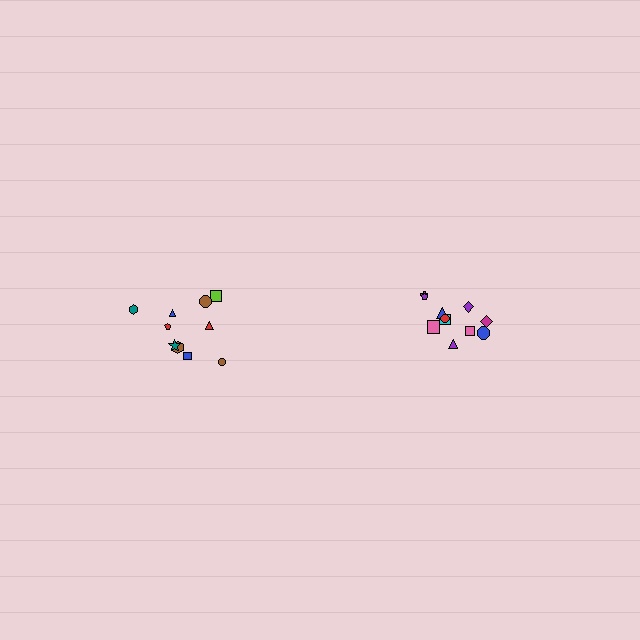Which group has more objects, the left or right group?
The right group.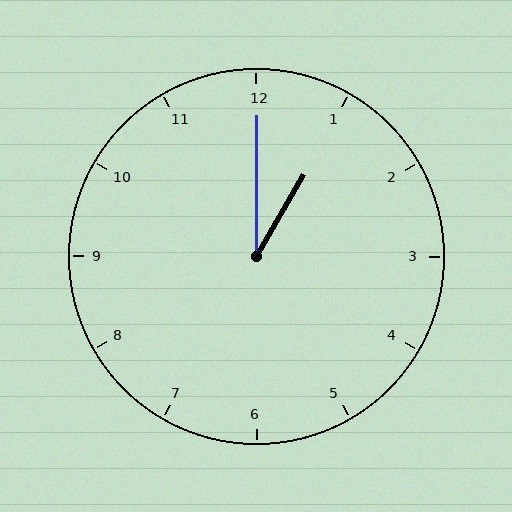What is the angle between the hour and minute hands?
Approximately 30 degrees.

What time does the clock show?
1:00.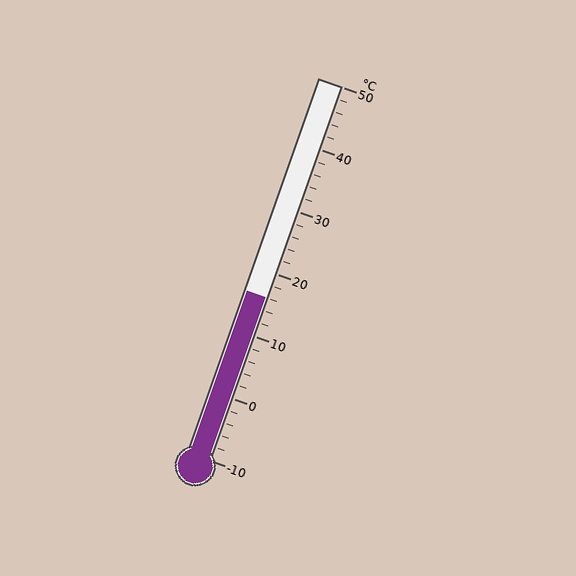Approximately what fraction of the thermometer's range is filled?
The thermometer is filled to approximately 45% of its range.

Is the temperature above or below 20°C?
The temperature is below 20°C.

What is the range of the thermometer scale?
The thermometer scale ranges from -10°C to 50°C.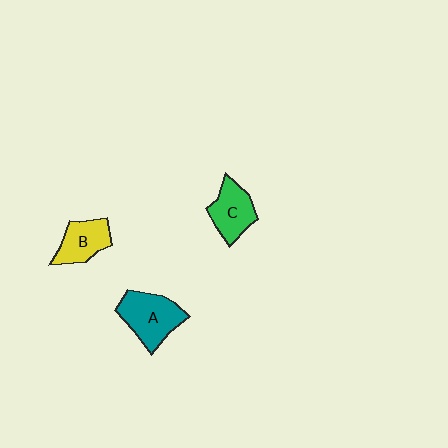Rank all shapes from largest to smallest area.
From largest to smallest: A (teal), C (green), B (yellow).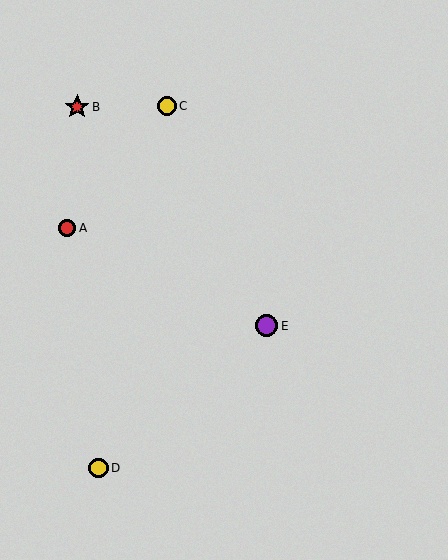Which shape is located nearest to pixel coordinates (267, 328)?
The purple circle (labeled E) at (267, 326) is nearest to that location.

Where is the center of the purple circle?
The center of the purple circle is at (267, 326).